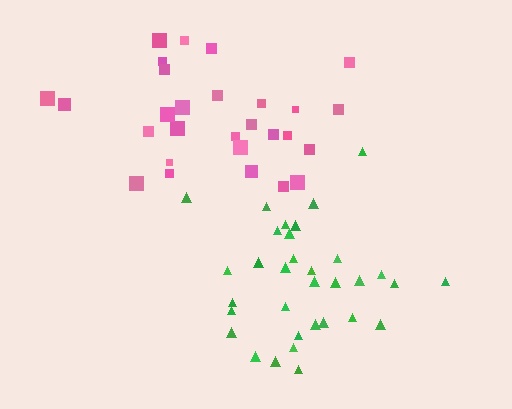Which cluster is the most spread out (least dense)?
Pink.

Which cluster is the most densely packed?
Green.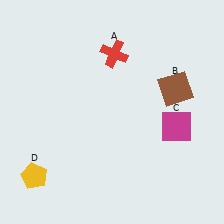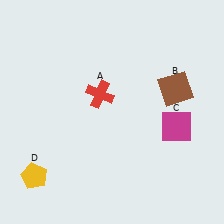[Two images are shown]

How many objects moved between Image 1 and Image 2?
1 object moved between the two images.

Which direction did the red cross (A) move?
The red cross (A) moved down.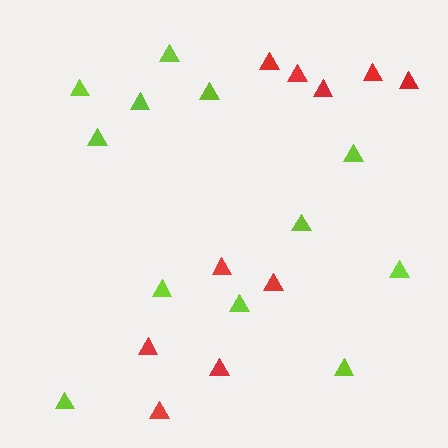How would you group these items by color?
There are 2 groups: one group of lime triangles (12) and one group of red triangles (10).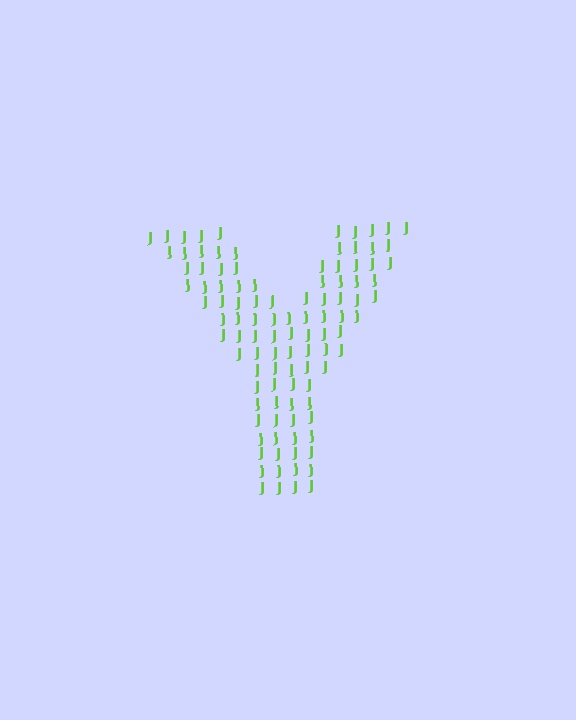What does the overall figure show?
The overall figure shows the letter Y.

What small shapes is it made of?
It is made of small letter J's.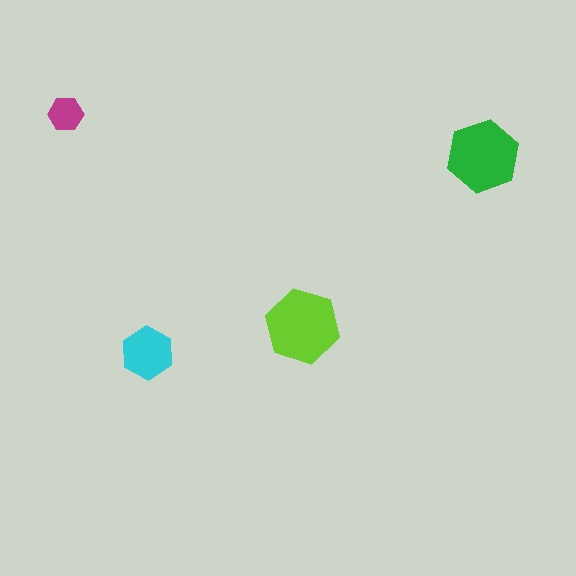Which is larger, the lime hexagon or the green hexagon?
The lime one.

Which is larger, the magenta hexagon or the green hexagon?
The green one.